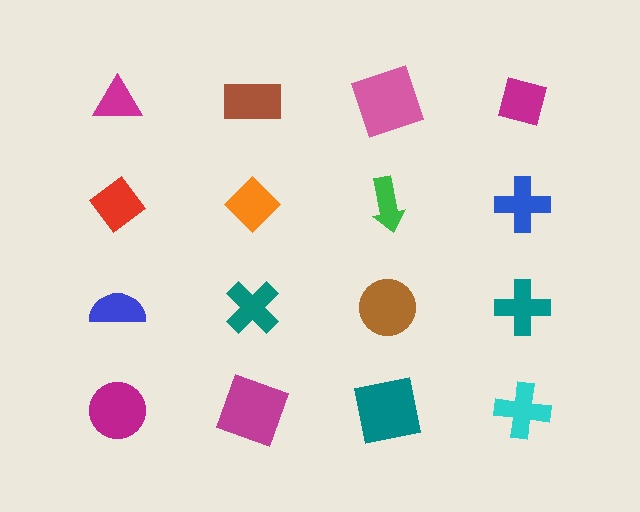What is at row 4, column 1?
A magenta circle.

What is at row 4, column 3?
A teal square.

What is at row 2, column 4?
A blue cross.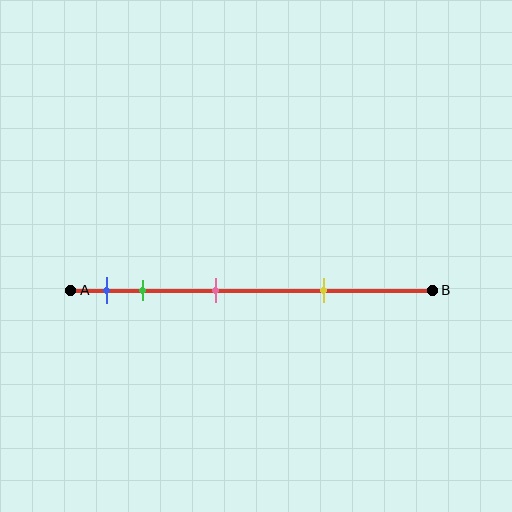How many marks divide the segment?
There are 4 marks dividing the segment.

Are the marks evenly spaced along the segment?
No, the marks are not evenly spaced.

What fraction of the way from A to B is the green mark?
The green mark is approximately 20% (0.2) of the way from A to B.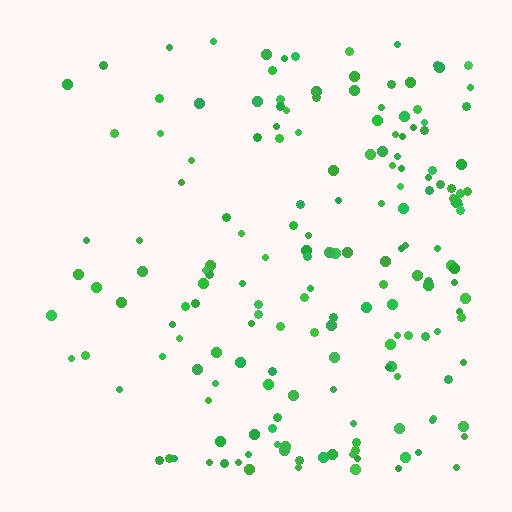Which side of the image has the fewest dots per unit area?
The left.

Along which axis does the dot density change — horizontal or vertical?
Horizontal.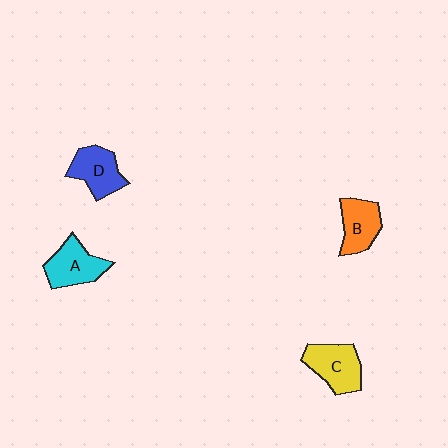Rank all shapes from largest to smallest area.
From largest to smallest: C (yellow), A (cyan), D (blue), B (orange).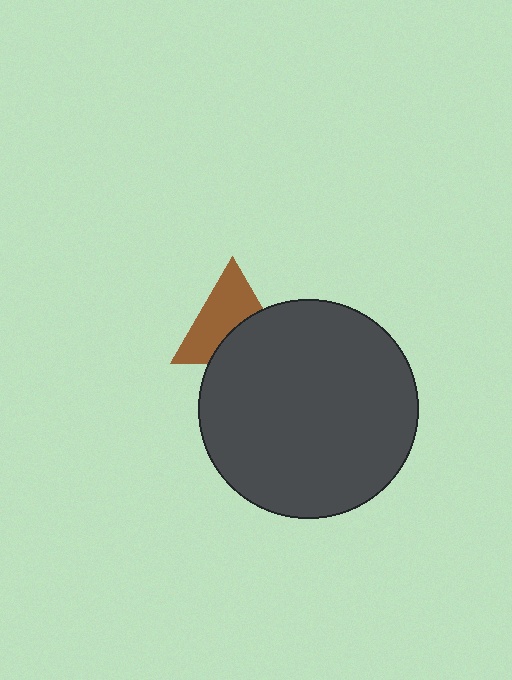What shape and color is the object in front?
The object in front is a dark gray circle.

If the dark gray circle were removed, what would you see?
You would see the complete brown triangle.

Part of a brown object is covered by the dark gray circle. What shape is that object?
It is a triangle.